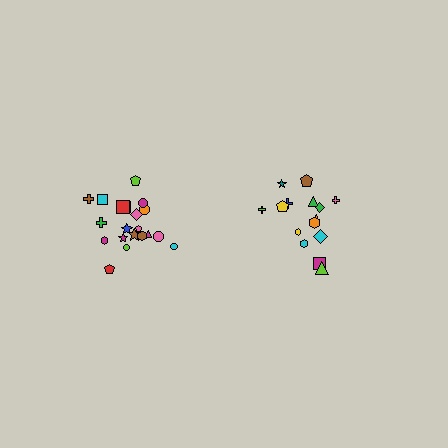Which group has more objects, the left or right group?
The left group.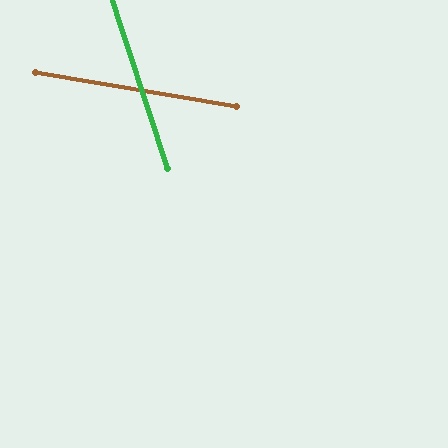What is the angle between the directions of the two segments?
Approximately 62 degrees.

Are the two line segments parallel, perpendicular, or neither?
Neither parallel nor perpendicular — they differ by about 62°.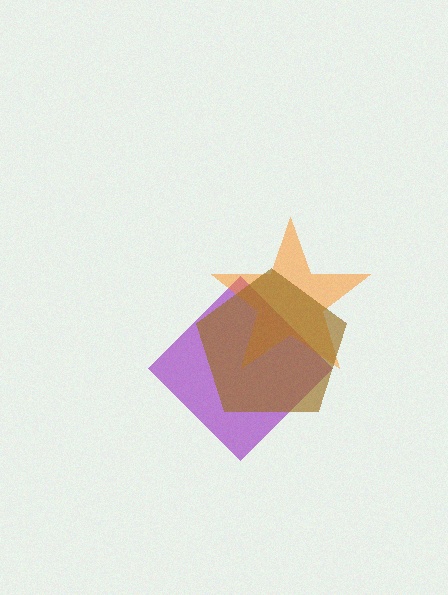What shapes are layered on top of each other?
The layered shapes are: a purple diamond, an orange star, a brown pentagon.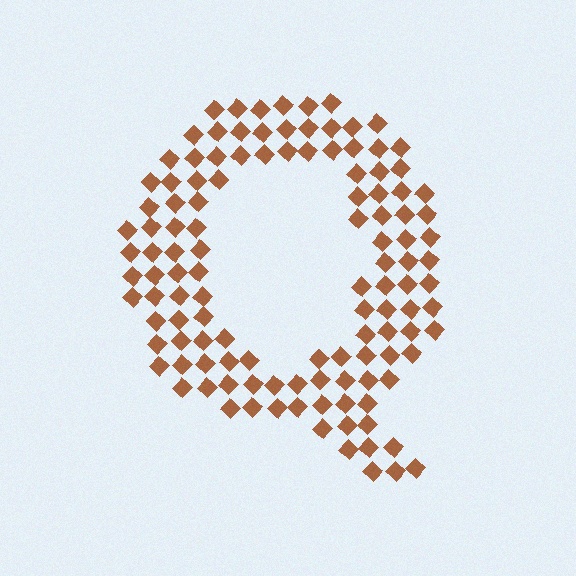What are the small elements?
The small elements are diamonds.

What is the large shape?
The large shape is the letter Q.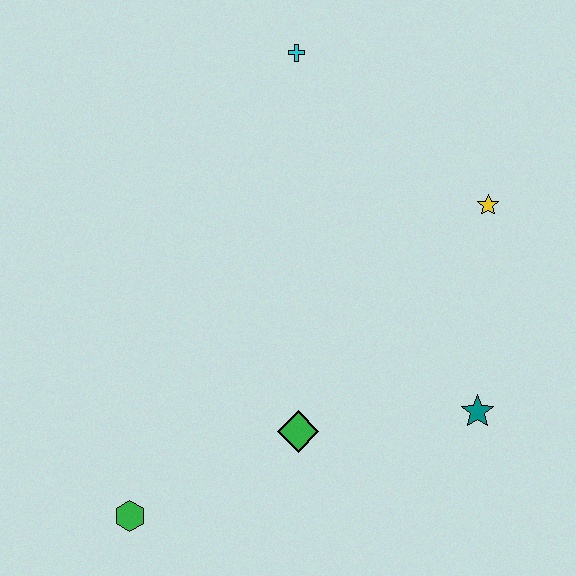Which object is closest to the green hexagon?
The green diamond is closest to the green hexagon.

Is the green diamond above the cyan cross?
No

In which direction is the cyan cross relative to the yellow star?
The cyan cross is to the left of the yellow star.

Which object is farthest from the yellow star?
The green hexagon is farthest from the yellow star.